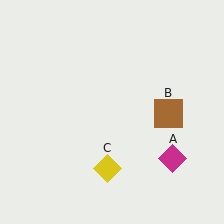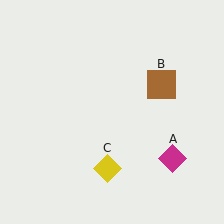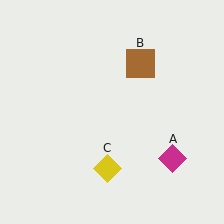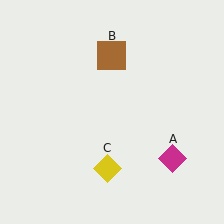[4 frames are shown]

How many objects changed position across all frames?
1 object changed position: brown square (object B).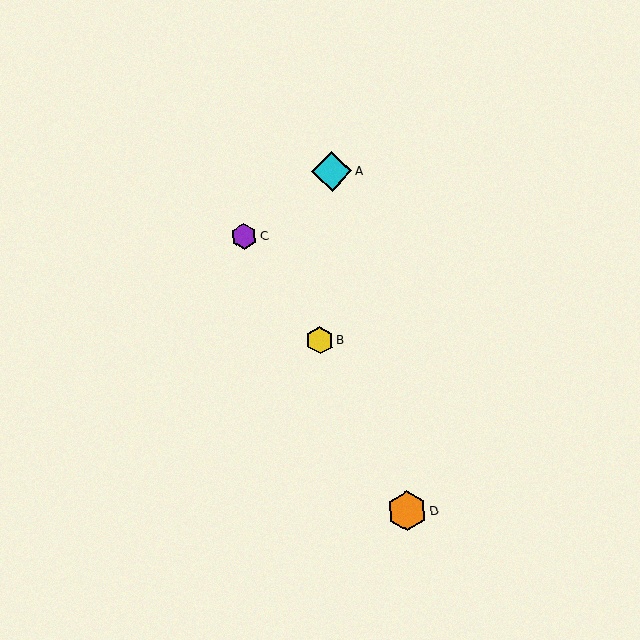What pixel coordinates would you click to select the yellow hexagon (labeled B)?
Click at (320, 340) to select the yellow hexagon B.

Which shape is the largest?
The orange hexagon (labeled D) is the largest.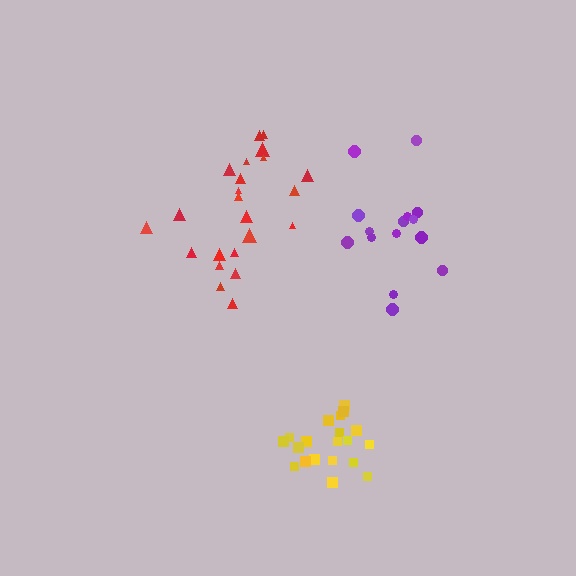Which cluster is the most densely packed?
Yellow.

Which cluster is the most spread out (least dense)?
Red.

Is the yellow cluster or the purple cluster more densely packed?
Yellow.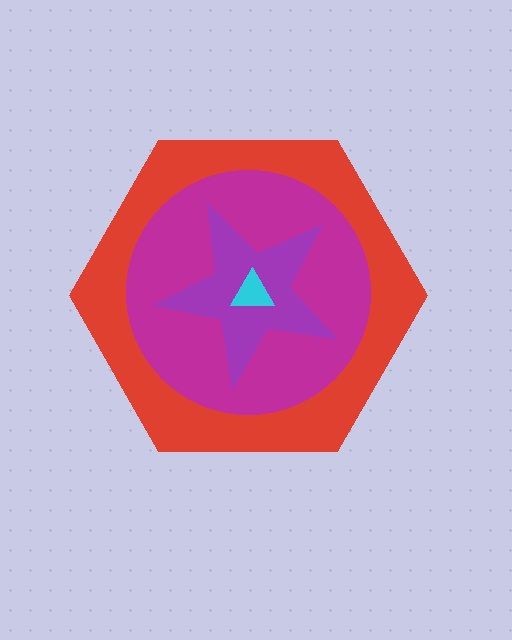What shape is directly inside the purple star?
The cyan triangle.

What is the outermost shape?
The red hexagon.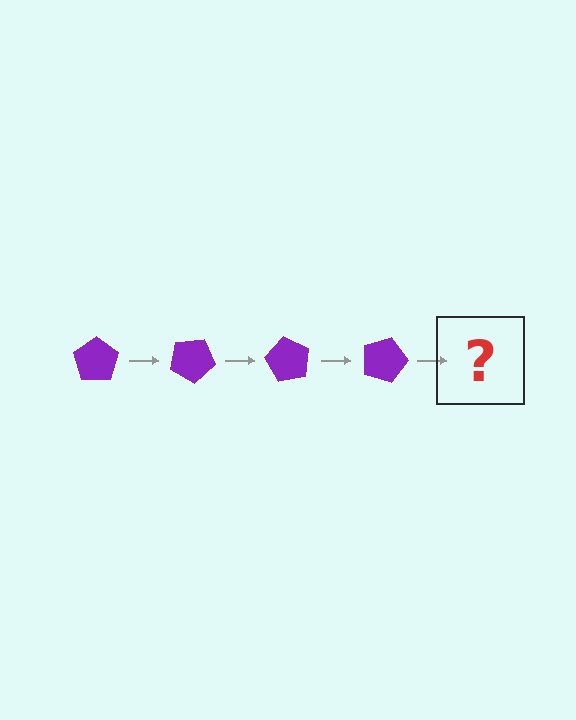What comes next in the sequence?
The next element should be a purple pentagon rotated 120 degrees.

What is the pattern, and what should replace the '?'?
The pattern is that the pentagon rotates 30 degrees each step. The '?' should be a purple pentagon rotated 120 degrees.